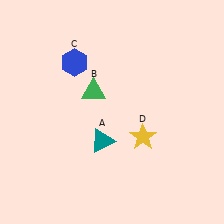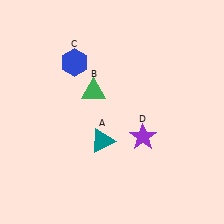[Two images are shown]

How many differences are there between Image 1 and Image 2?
There is 1 difference between the two images.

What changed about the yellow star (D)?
In Image 1, D is yellow. In Image 2, it changed to purple.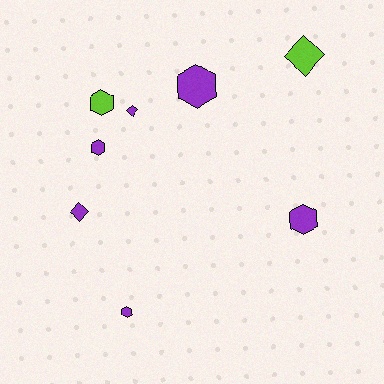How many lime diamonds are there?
There is 1 lime diamond.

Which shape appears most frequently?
Hexagon, with 5 objects.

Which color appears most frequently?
Purple, with 6 objects.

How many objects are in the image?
There are 8 objects.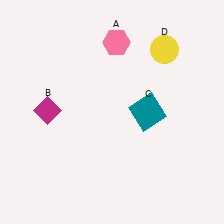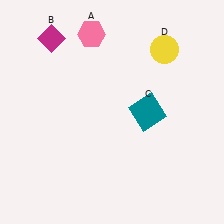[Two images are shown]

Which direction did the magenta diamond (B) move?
The magenta diamond (B) moved up.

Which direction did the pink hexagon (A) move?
The pink hexagon (A) moved left.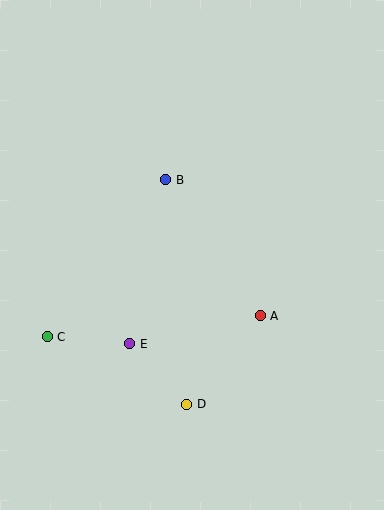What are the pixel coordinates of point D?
Point D is at (187, 404).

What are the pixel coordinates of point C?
Point C is at (47, 337).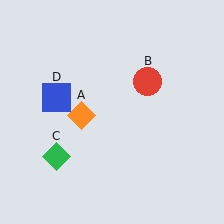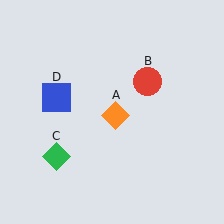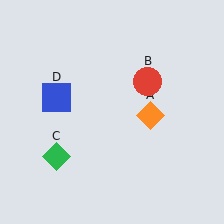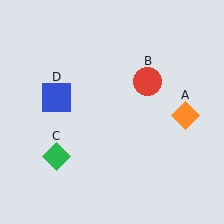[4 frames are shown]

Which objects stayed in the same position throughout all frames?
Red circle (object B) and green diamond (object C) and blue square (object D) remained stationary.